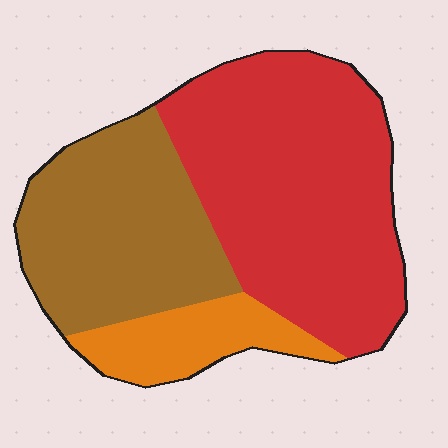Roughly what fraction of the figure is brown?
Brown takes up about one third (1/3) of the figure.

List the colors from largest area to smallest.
From largest to smallest: red, brown, orange.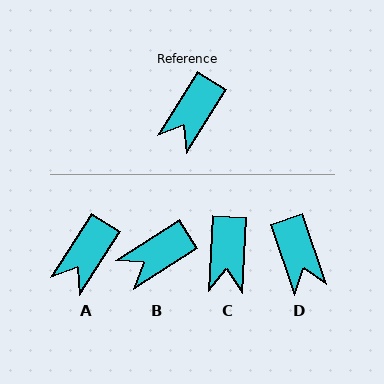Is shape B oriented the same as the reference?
No, it is off by about 25 degrees.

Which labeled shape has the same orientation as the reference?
A.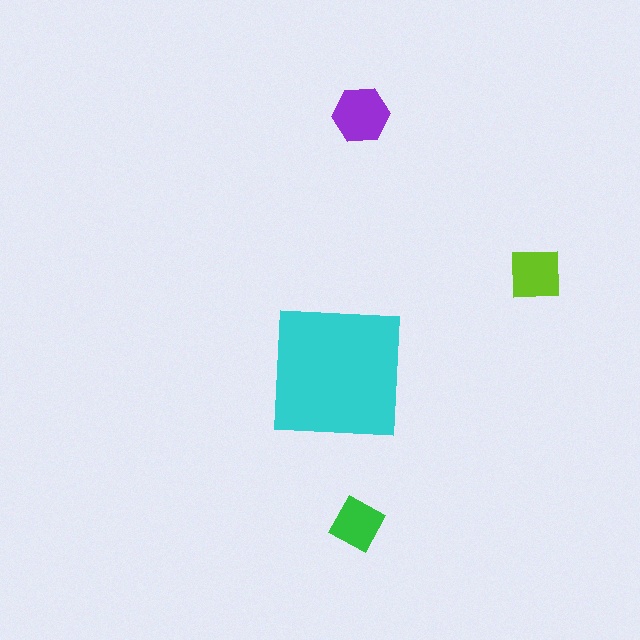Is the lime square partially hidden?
No, the lime square is fully visible.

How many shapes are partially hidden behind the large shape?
0 shapes are partially hidden.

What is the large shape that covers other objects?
A cyan square.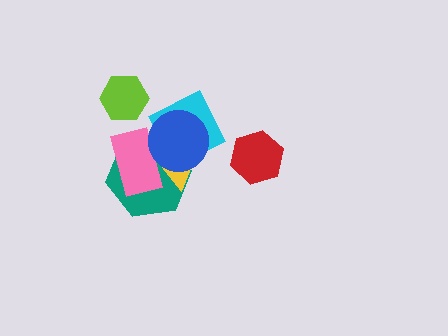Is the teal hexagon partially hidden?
Yes, it is partially covered by another shape.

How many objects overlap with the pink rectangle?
3 objects overlap with the pink rectangle.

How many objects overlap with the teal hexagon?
4 objects overlap with the teal hexagon.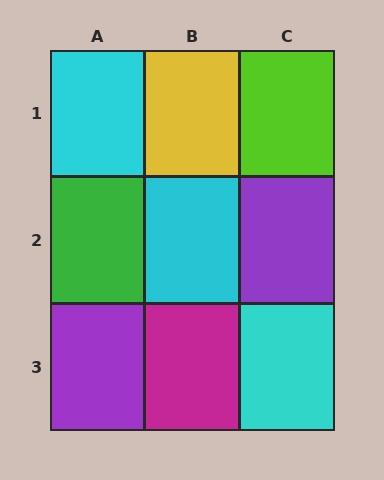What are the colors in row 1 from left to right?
Cyan, yellow, lime.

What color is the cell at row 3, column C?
Cyan.